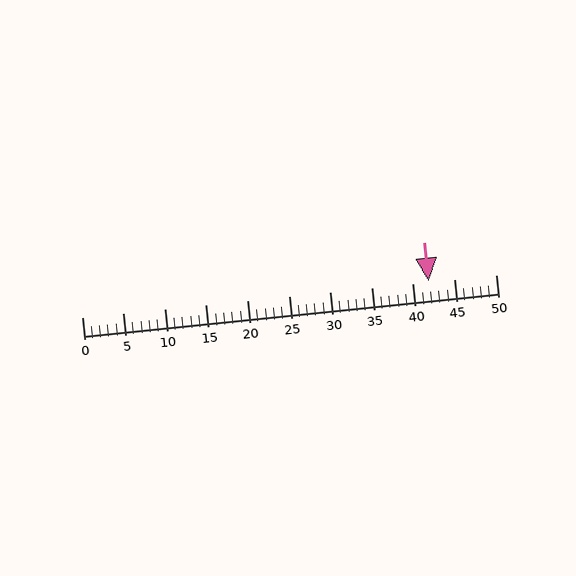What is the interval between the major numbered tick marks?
The major tick marks are spaced 5 units apart.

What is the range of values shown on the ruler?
The ruler shows values from 0 to 50.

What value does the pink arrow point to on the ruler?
The pink arrow points to approximately 42.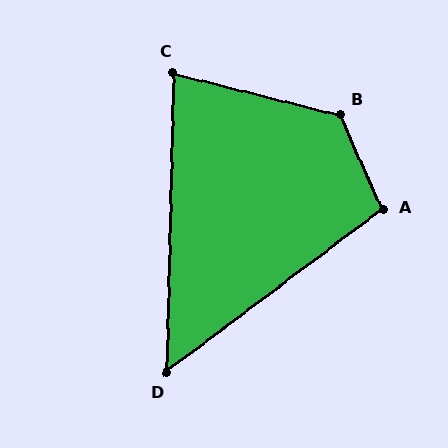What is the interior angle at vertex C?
Approximately 77 degrees (acute).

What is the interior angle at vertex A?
Approximately 103 degrees (obtuse).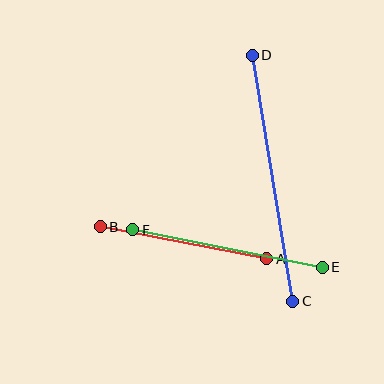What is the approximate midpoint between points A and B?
The midpoint is at approximately (183, 243) pixels.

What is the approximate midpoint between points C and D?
The midpoint is at approximately (272, 178) pixels.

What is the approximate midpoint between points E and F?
The midpoint is at approximately (228, 249) pixels.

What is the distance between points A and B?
The distance is approximately 170 pixels.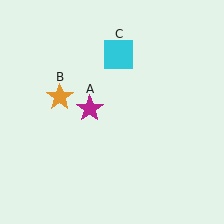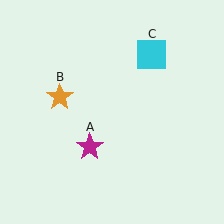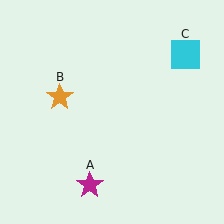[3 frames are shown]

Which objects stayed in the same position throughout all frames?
Orange star (object B) remained stationary.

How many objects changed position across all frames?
2 objects changed position: magenta star (object A), cyan square (object C).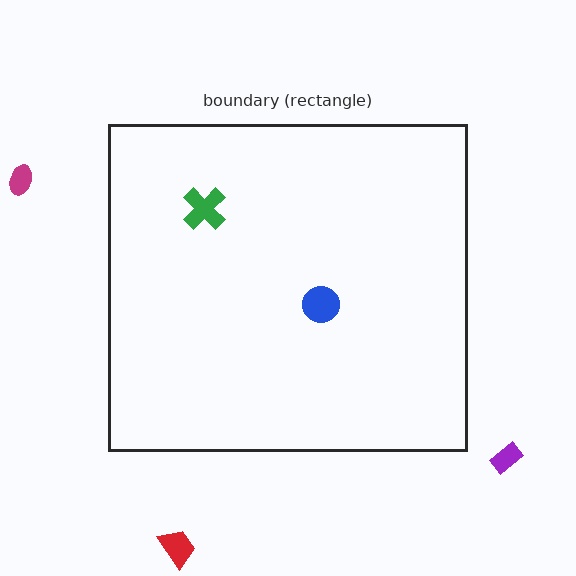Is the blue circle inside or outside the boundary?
Inside.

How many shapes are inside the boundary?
2 inside, 3 outside.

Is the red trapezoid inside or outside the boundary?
Outside.